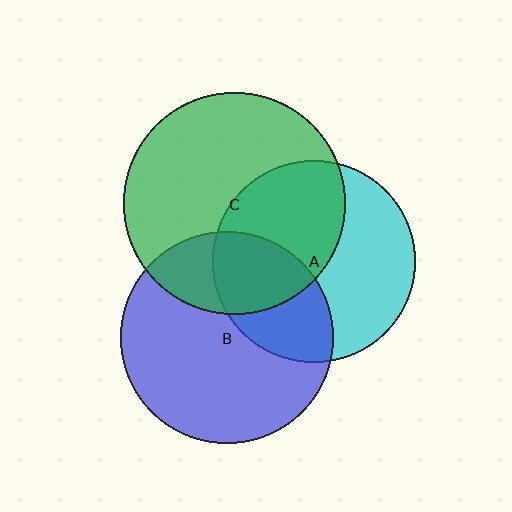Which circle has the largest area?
Circle C (green).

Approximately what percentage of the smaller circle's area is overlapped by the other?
Approximately 35%.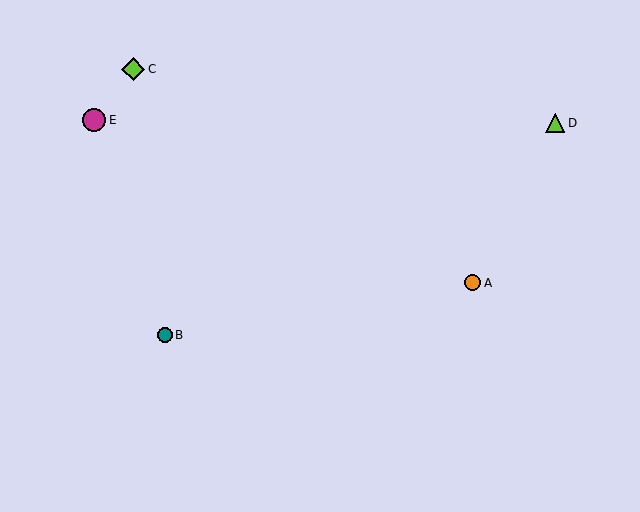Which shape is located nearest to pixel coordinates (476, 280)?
The orange circle (labeled A) at (473, 283) is nearest to that location.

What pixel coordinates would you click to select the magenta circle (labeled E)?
Click at (94, 120) to select the magenta circle E.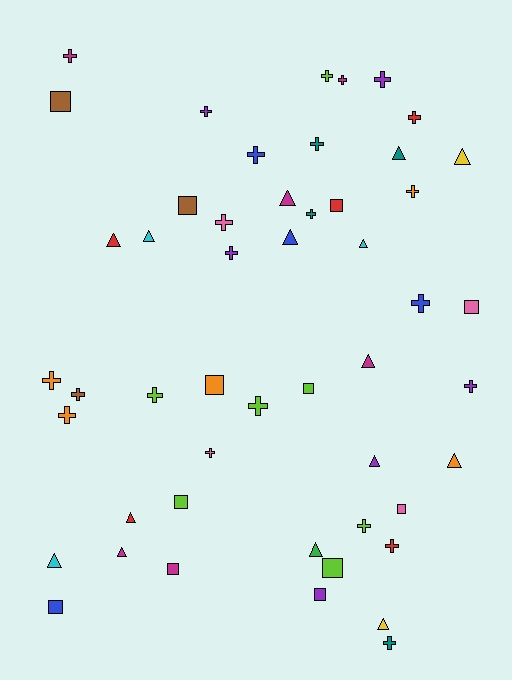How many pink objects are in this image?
There are 4 pink objects.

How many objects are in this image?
There are 50 objects.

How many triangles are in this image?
There are 15 triangles.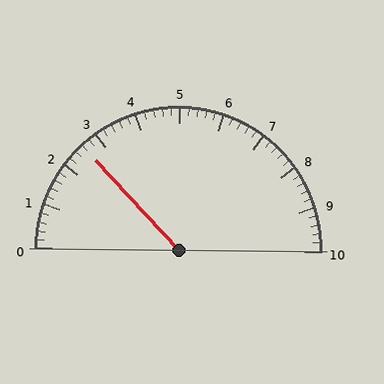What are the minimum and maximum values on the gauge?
The gauge ranges from 0 to 10.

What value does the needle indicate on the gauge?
The needle indicates approximately 2.6.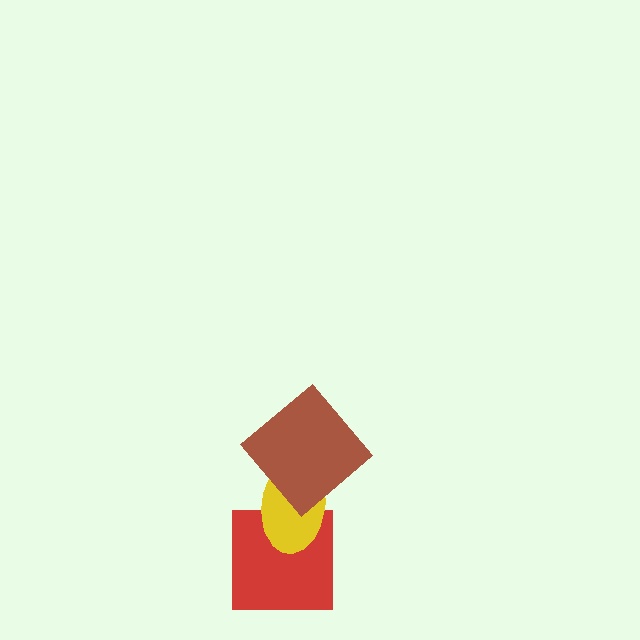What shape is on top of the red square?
The yellow ellipse is on top of the red square.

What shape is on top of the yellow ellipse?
The brown diamond is on top of the yellow ellipse.